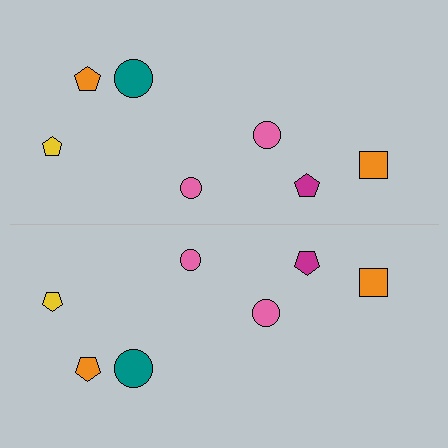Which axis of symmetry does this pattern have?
The pattern has a horizontal axis of symmetry running through the center of the image.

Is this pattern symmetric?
Yes, this pattern has bilateral (reflection) symmetry.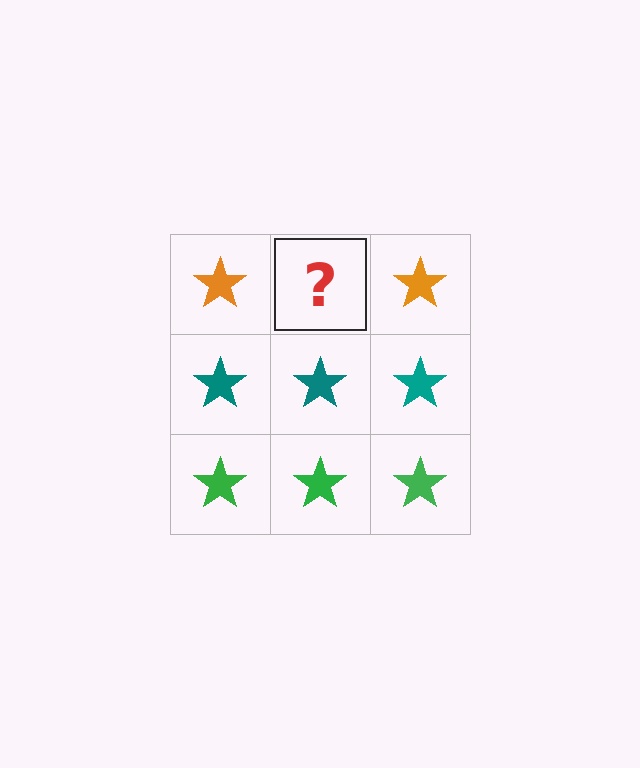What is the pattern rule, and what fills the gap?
The rule is that each row has a consistent color. The gap should be filled with an orange star.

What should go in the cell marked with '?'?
The missing cell should contain an orange star.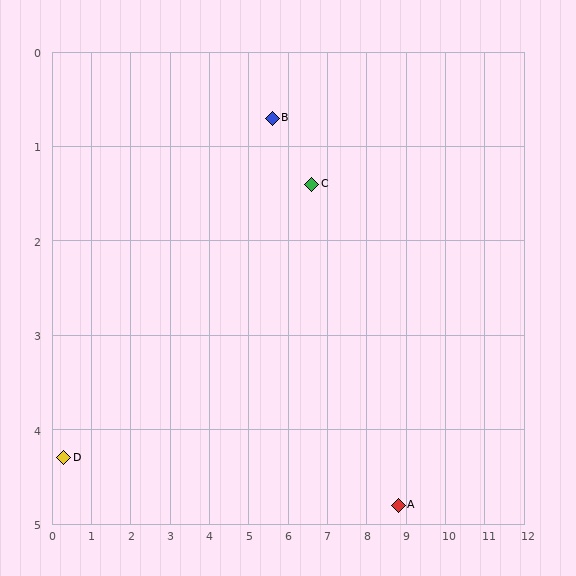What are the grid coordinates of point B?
Point B is at approximately (5.6, 0.7).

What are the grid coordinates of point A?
Point A is at approximately (8.8, 4.8).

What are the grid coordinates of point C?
Point C is at approximately (6.6, 1.4).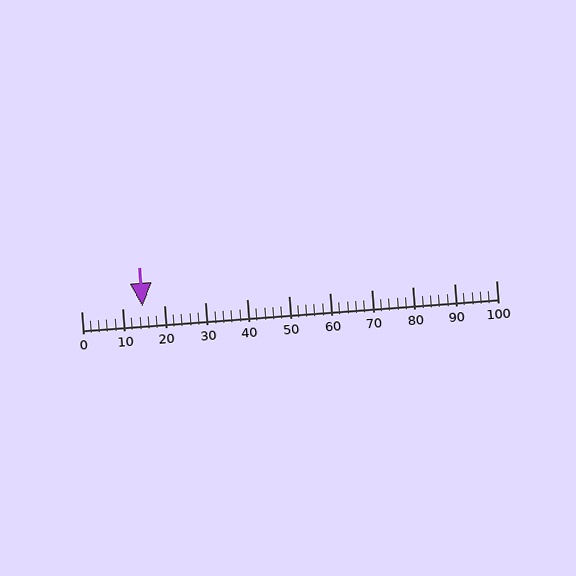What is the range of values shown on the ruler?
The ruler shows values from 0 to 100.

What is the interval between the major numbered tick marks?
The major tick marks are spaced 10 units apart.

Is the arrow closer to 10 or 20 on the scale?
The arrow is closer to 10.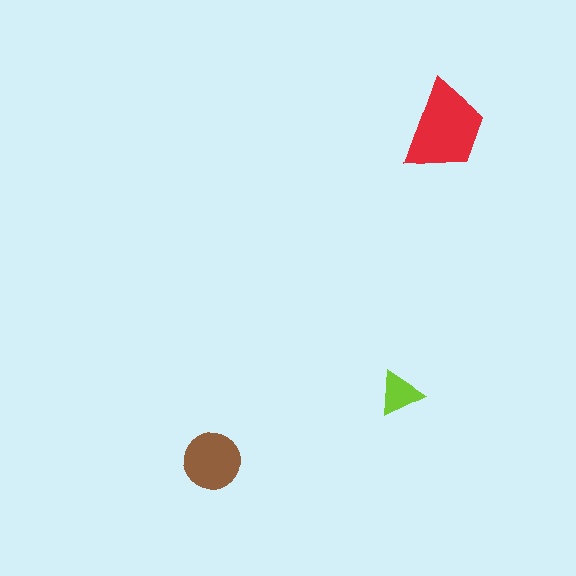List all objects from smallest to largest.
The lime triangle, the brown circle, the red trapezoid.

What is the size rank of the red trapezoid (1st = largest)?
1st.